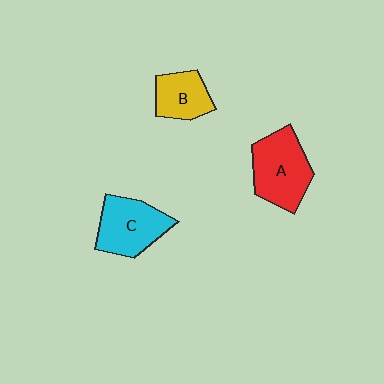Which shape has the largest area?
Shape A (red).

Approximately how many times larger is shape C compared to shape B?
Approximately 1.4 times.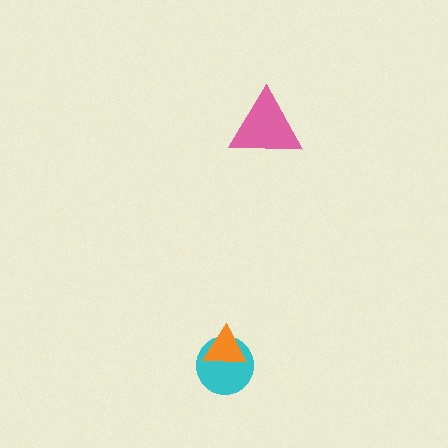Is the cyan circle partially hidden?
Yes, it is partially covered by another shape.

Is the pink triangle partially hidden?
No, no other shape covers it.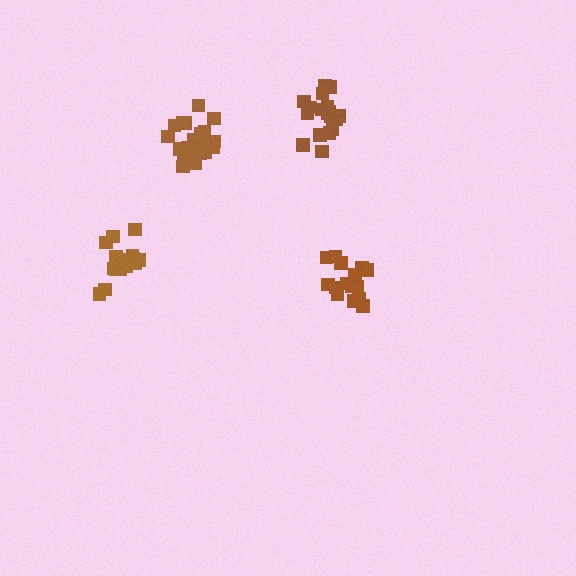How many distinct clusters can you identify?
There are 4 distinct clusters.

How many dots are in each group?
Group 1: 15 dots, Group 2: 18 dots, Group 3: 21 dots, Group 4: 17 dots (71 total).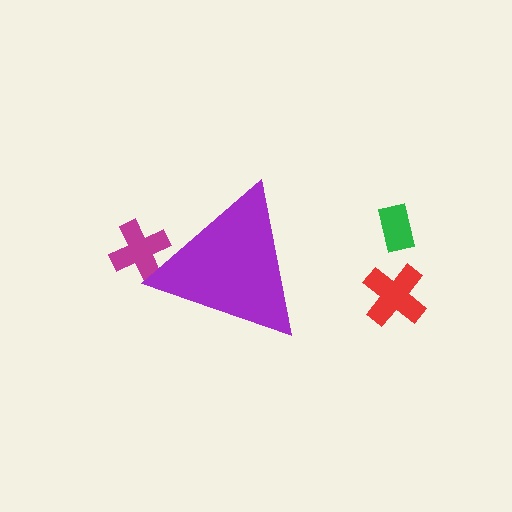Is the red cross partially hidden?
No, the red cross is fully visible.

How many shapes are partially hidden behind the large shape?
1 shape is partially hidden.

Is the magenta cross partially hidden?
Yes, the magenta cross is partially hidden behind the purple triangle.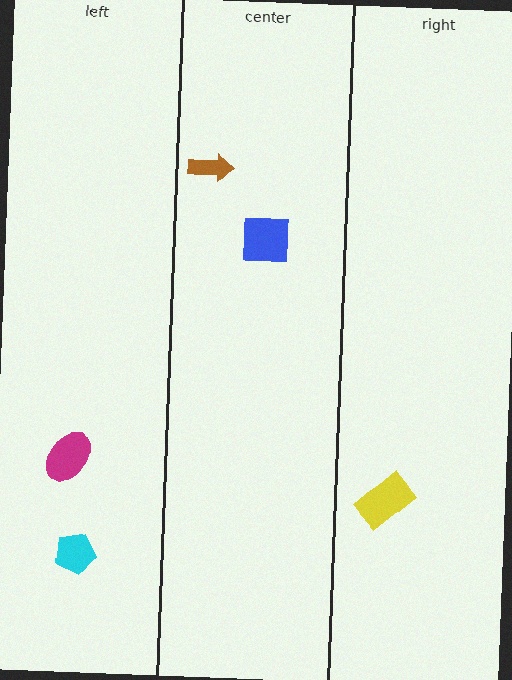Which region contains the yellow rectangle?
The right region.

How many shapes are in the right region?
1.